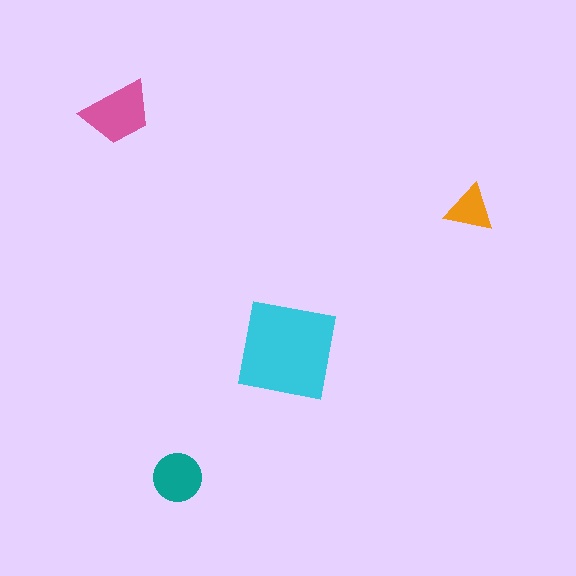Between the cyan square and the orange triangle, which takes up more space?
The cyan square.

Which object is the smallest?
The orange triangle.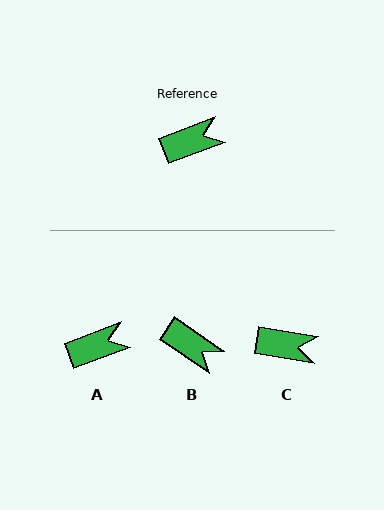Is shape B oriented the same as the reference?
No, it is off by about 55 degrees.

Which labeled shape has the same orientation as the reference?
A.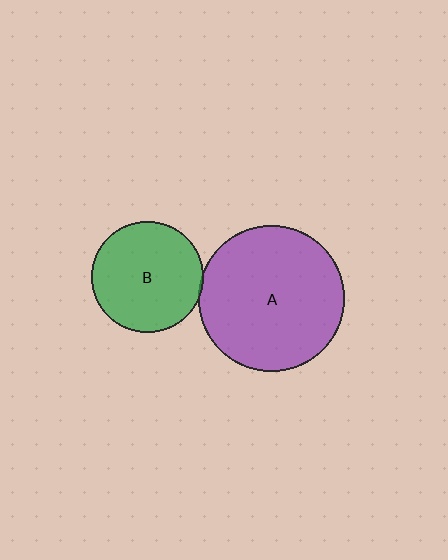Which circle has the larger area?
Circle A (purple).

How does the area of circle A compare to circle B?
Approximately 1.7 times.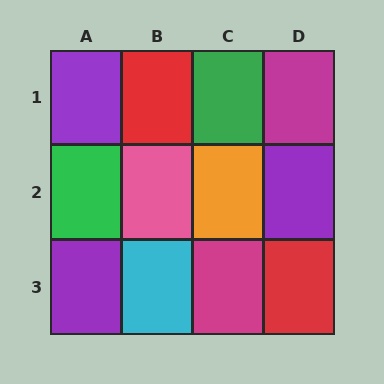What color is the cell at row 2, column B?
Pink.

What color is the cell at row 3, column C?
Magenta.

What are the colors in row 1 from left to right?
Purple, red, green, magenta.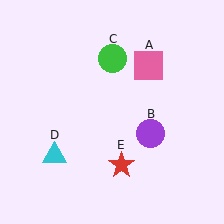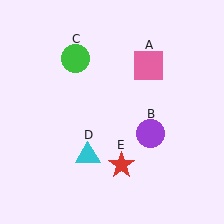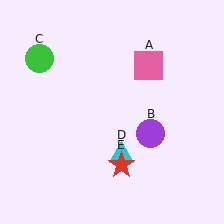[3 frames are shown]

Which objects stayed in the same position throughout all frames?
Pink square (object A) and purple circle (object B) and red star (object E) remained stationary.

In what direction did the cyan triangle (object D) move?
The cyan triangle (object D) moved right.